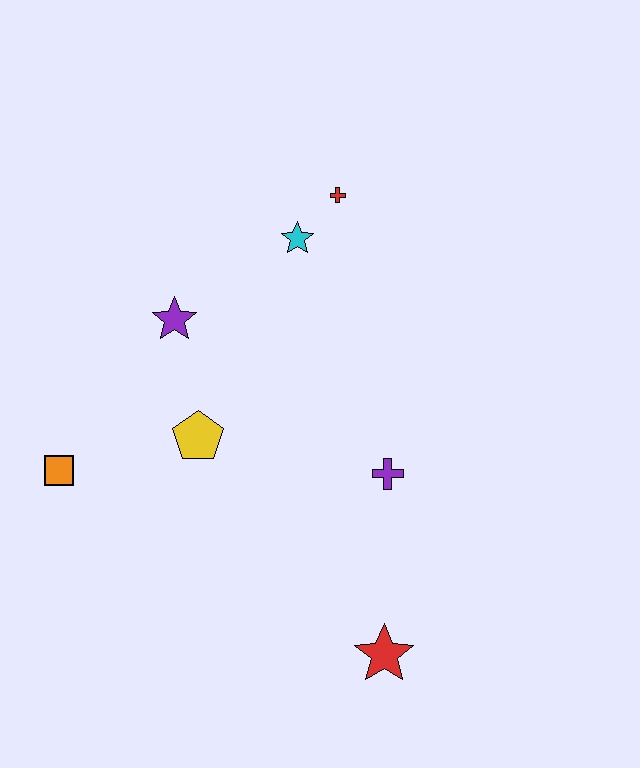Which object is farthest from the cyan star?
The red star is farthest from the cyan star.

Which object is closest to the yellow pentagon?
The purple star is closest to the yellow pentagon.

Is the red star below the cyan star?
Yes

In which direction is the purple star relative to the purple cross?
The purple star is to the left of the purple cross.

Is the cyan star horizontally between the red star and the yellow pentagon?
Yes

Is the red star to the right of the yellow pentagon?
Yes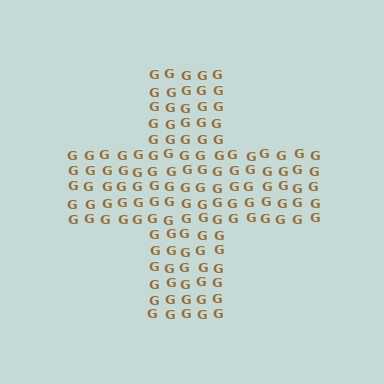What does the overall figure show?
The overall figure shows a cross.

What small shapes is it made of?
It is made of small letter G's.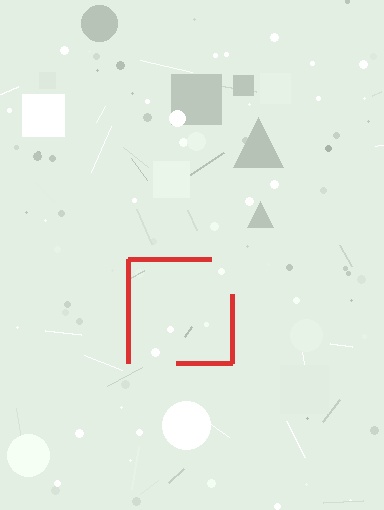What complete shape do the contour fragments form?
The contour fragments form a square.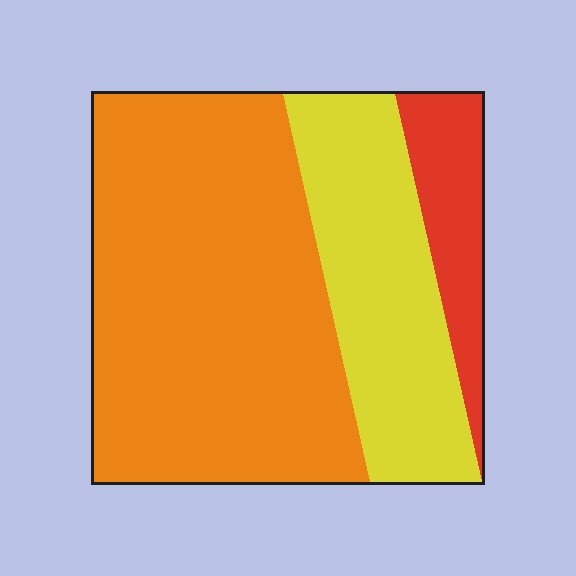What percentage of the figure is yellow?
Yellow covers 28% of the figure.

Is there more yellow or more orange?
Orange.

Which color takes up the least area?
Red, at roughly 10%.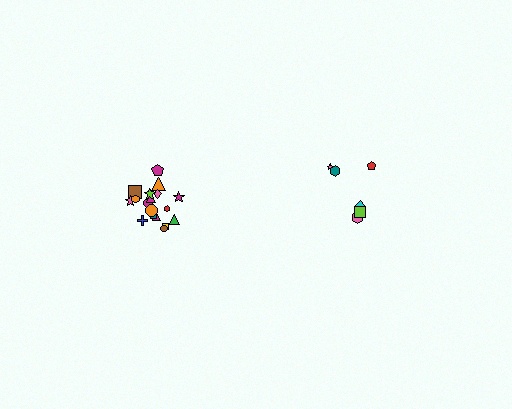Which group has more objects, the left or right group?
The left group.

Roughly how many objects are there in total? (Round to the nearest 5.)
Roughly 25 objects in total.